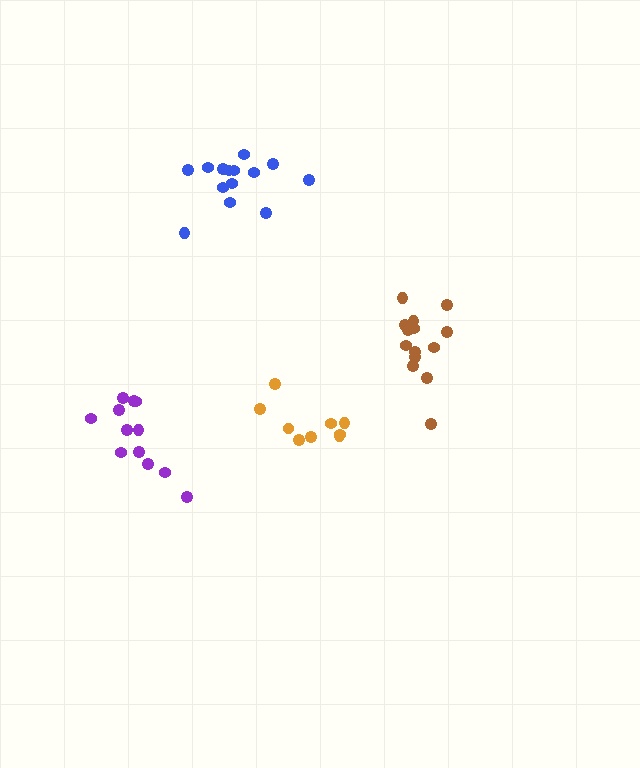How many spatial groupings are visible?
There are 4 spatial groupings.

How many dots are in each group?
Group 1: 14 dots, Group 2: 12 dots, Group 3: 9 dots, Group 4: 14 dots (49 total).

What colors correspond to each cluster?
The clusters are colored: brown, purple, orange, blue.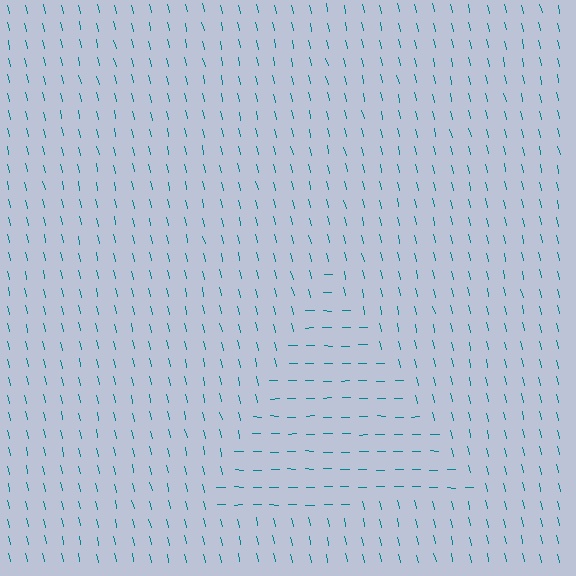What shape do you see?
I see a triangle.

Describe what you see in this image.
The image is filled with small teal line segments. A triangle region in the image has lines oriented differently from the surrounding lines, creating a visible texture boundary.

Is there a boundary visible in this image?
Yes, there is a texture boundary formed by a change in line orientation.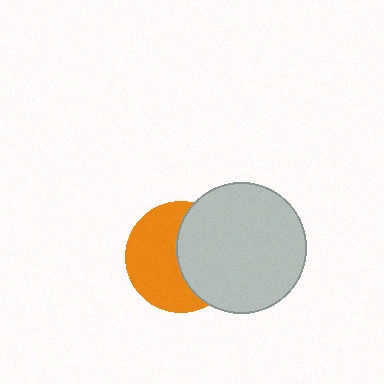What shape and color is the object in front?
The object in front is a light gray circle.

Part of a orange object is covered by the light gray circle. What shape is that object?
It is a circle.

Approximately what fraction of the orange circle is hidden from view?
Roughly 45% of the orange circle is hidden behind the light gray circle.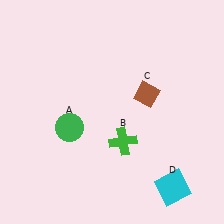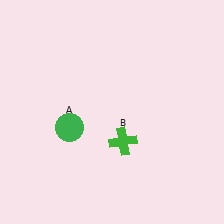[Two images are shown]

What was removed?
The cyan square (D), the brown diamond (C) were removed in Image 2.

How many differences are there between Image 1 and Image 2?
There are 2 differences between the two images.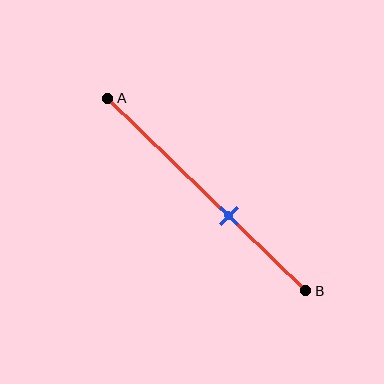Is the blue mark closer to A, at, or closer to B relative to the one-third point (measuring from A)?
The blue mark is closer to point B than the one-third point of segment AB.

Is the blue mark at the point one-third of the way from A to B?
No, the mark is at about 60% from A, not at the 33% one-third point.